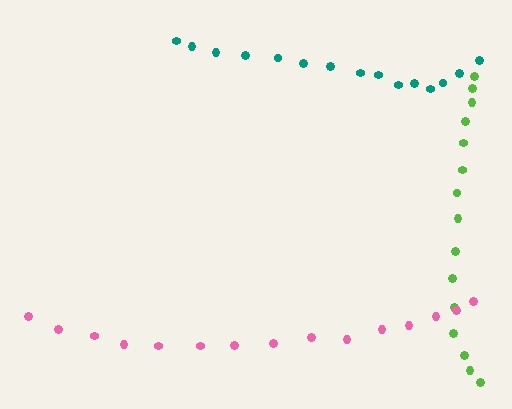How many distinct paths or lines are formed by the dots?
There are 3 distinct paths.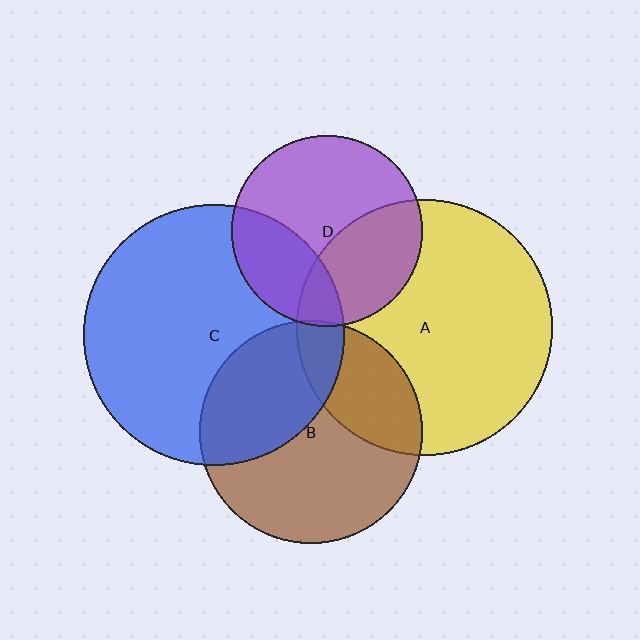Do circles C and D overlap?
Yes.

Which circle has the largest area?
Circle C (blue).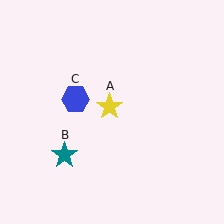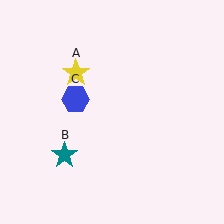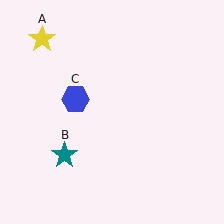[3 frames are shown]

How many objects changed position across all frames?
1 object changed position: yellow star (object A).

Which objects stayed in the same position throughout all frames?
Teal star (object B) and blue hexagon (object C) remained stationary.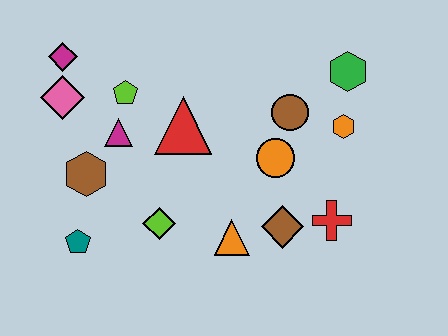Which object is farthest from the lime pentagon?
The red cross is farthest from the lime pentagon.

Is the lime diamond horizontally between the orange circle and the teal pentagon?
Yes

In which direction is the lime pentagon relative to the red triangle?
The lime pentagon is to the left of the red triangle.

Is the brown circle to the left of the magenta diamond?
No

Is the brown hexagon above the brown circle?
No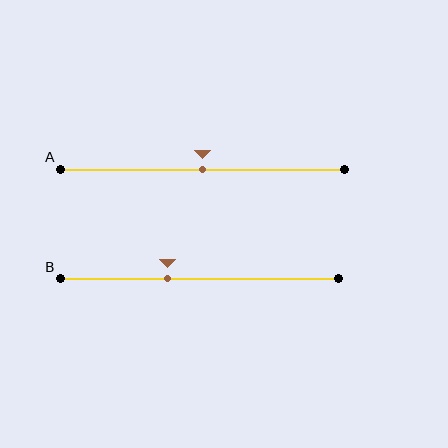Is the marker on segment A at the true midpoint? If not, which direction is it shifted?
Yes, the marker on segment A is at the true midpoint.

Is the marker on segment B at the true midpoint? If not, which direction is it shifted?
No, the marker on segment B is shifted to the left by about 11% of the segment length.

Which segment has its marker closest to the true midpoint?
Segment A has its marker closest to the true midpoint.